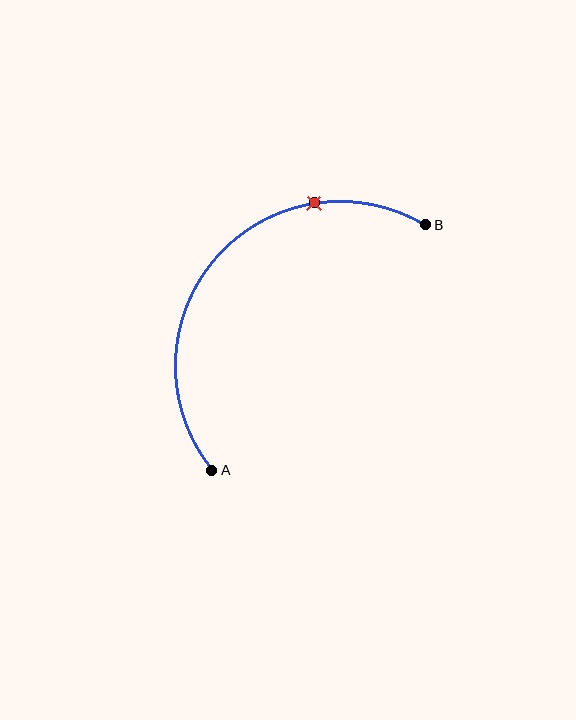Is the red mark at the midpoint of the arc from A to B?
No. The red mark lies on the arc but is closer to endpoint B. The arc midpoint would be at the point on the curve equidistant along the arc from both A and B.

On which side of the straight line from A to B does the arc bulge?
The arc bulges above and to the left of the straight line connecting A and B.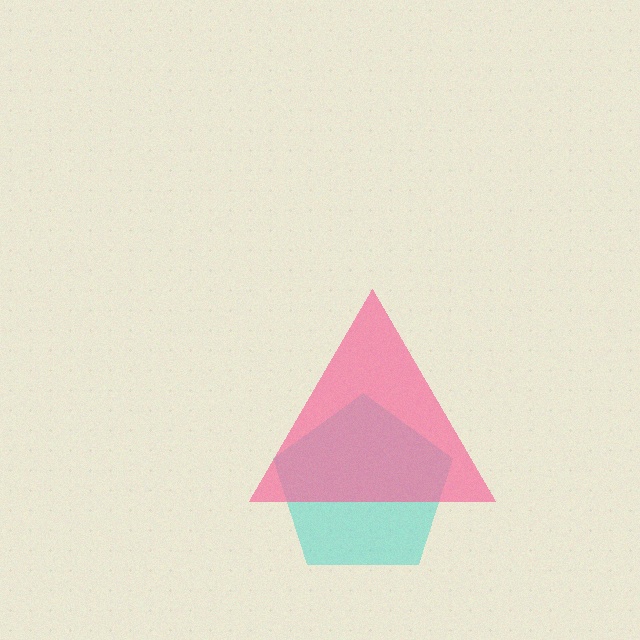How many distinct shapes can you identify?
There are 2 distinct shapes: a cyan pentagon, a pink triangle.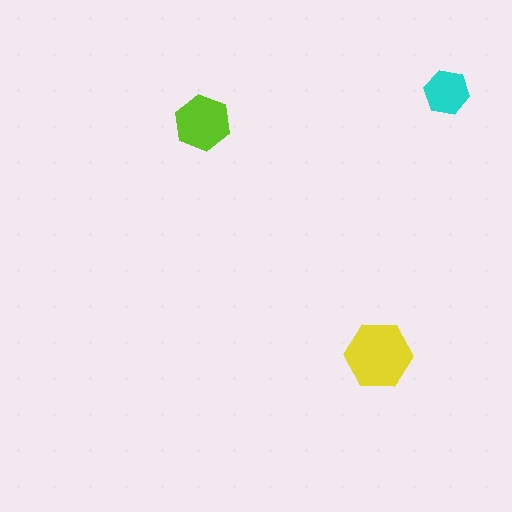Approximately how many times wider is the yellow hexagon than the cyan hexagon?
About 1.5 times wider.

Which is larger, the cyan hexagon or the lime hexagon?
The lime one.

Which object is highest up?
The cyan hexagon is topmost.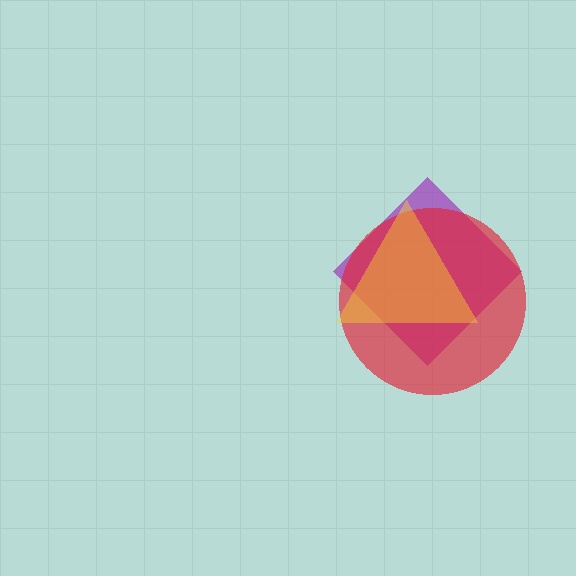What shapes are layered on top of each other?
The layered shapes are: a purple diamond, a red circle, a yellow triangle.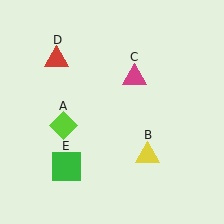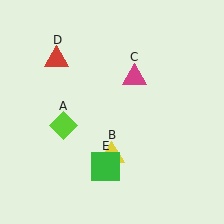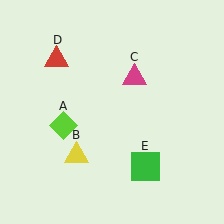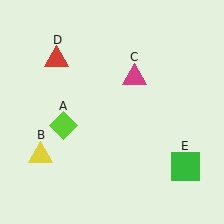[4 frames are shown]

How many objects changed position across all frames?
2 objects changed position: yellow triangle (object B), green square (object E).